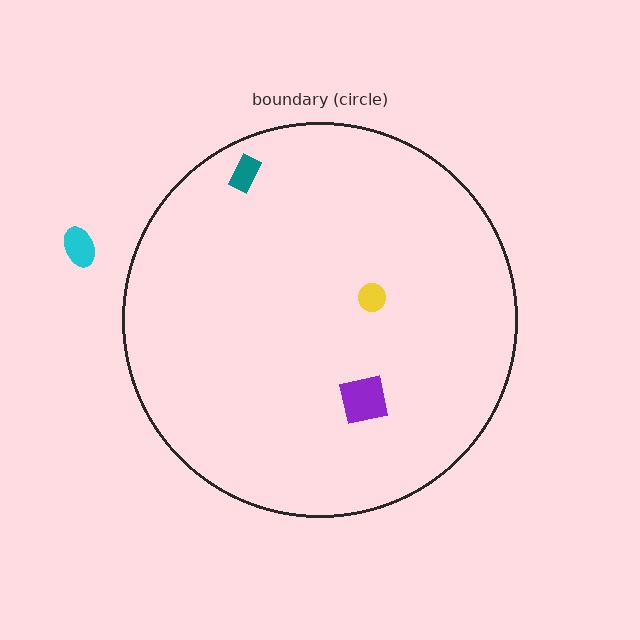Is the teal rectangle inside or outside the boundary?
Inside.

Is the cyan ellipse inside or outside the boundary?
Outside.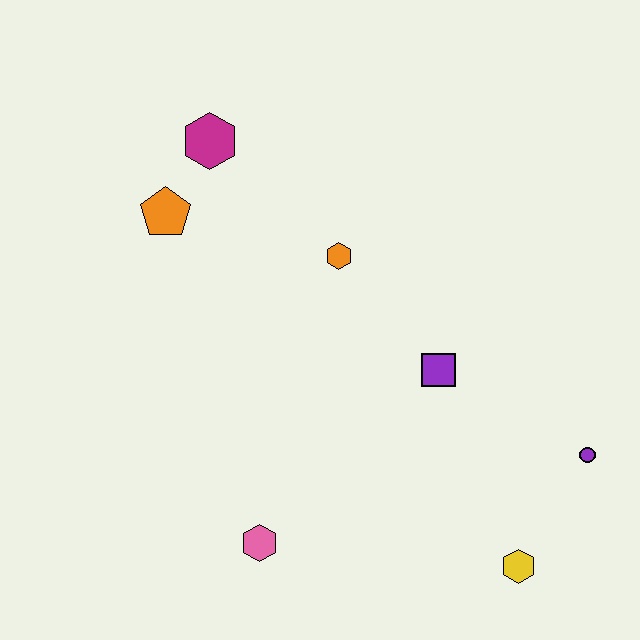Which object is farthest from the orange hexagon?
The yellow hexagon is farthest from the orange hexagon.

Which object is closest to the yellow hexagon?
The purple circle is closest to the yellow hexagon.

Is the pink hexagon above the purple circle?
No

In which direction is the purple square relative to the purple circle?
The purple square is to the left of the purple circle.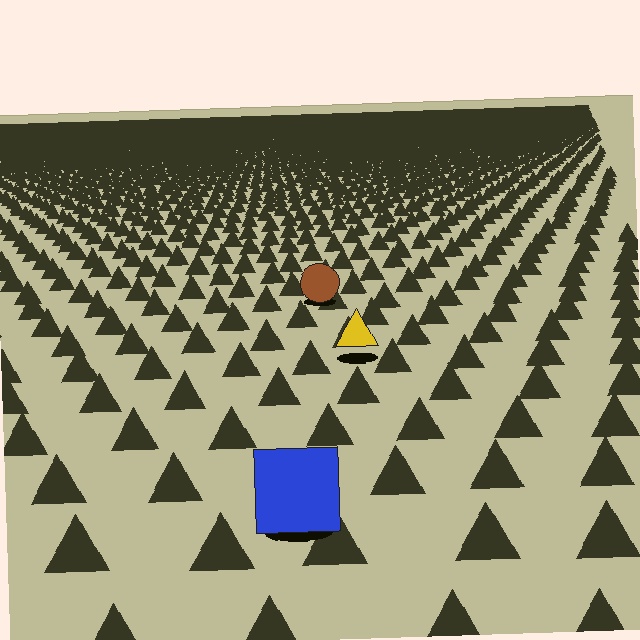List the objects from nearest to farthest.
From nearest to farthest: the blue square, the yellow triangle, the brown circle.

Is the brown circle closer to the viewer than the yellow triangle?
No. The yellow triangle is closer — you can tell from the texture gradient: the ground texture is coarser near it.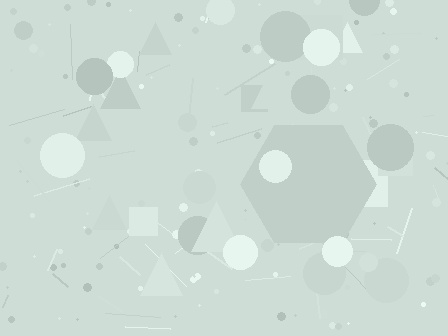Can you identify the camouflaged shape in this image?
The camouflaged shape is a hexagon.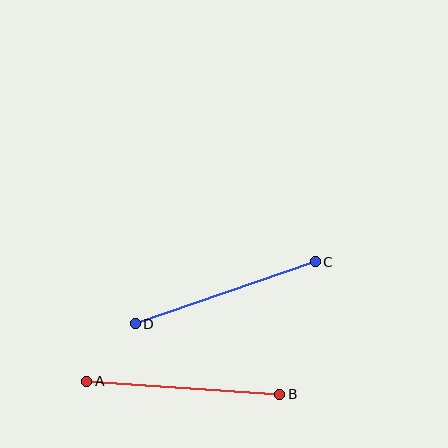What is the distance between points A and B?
The distance is approximately 193 pixels.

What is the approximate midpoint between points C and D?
The midpoint is at approximately (225, 293) pixels.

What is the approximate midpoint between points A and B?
The midpoint is at approximately (183, 388) pixels.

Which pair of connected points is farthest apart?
Points A and B are farthest apart.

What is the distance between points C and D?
The distance is approximately 190 pixels.